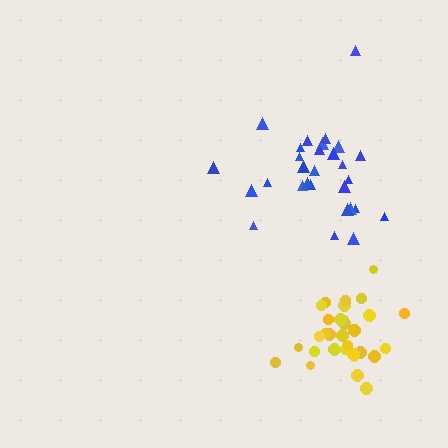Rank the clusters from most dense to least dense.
yellow, blue.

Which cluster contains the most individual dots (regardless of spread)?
Yellow (32).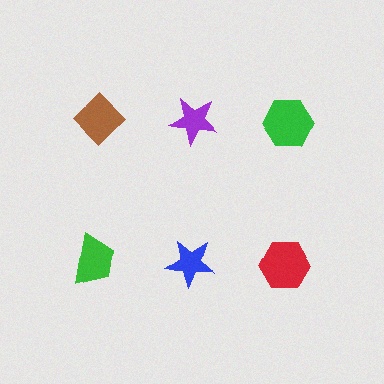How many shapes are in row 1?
3 shapes.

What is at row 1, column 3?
A green hexagon.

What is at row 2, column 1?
A green trapezoid.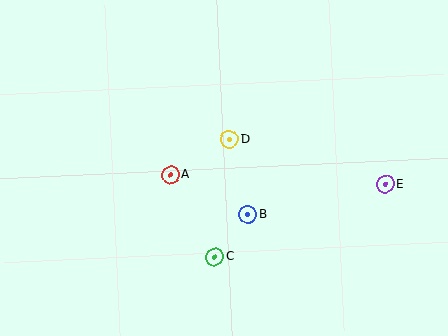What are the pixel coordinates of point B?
Point B is at (248, 215).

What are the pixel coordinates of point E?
Point E is at (385, 184).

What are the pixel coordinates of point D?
Point D is at (229, 140).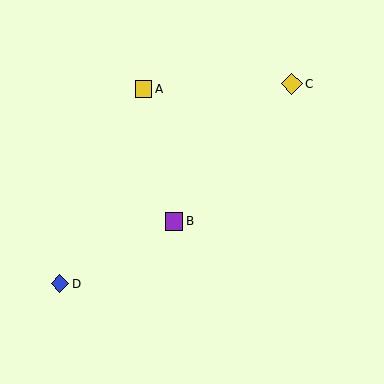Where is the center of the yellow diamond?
The center of the yellow diamond is at (292, 84).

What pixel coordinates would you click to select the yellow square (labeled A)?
Click at (144, 89) to select the yellow square A.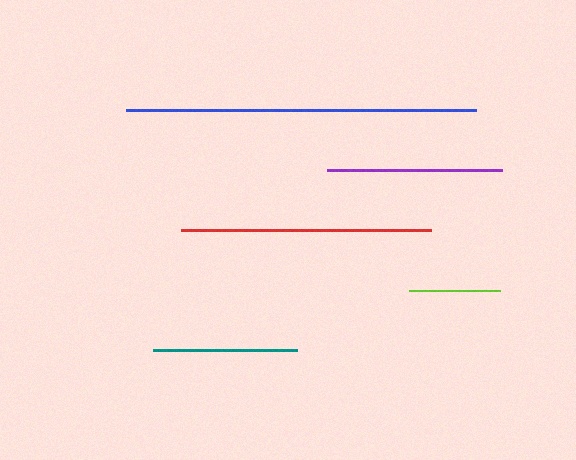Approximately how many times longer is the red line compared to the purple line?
The red line is approximately 1.4 times the length of the purple line.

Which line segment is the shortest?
The lime line is the shortest at approximately 92 pixels.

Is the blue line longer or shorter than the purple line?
The blue line is longer than the purple line.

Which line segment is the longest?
The blue line is the longest at approximately 350 pixels.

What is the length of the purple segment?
The purple segment is approximately 175 pixels long.